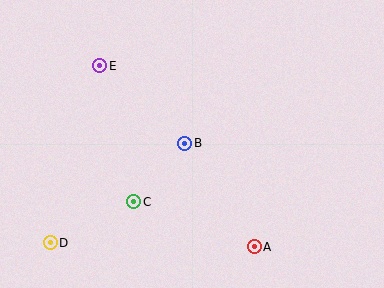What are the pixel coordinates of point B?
Point B is at (185, 143).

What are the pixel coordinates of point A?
Point A is at (254, 247).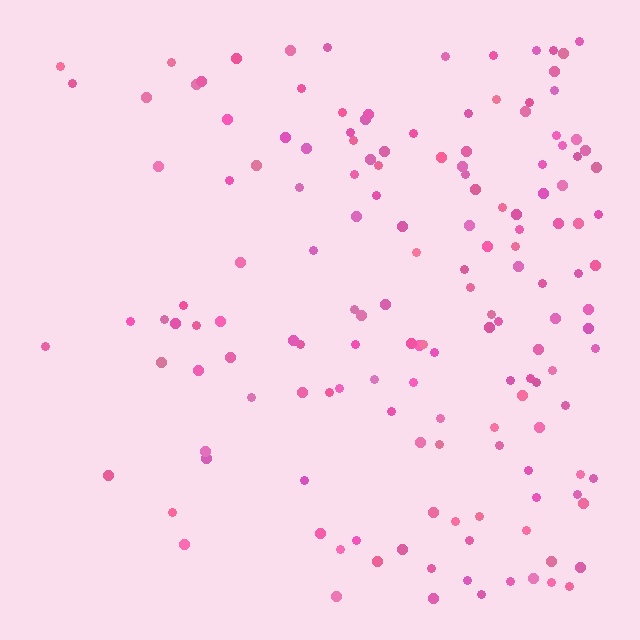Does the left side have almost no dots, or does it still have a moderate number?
Still a moderate number, just noticeably fewer than the right.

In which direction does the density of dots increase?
From left to right, with the right side densest.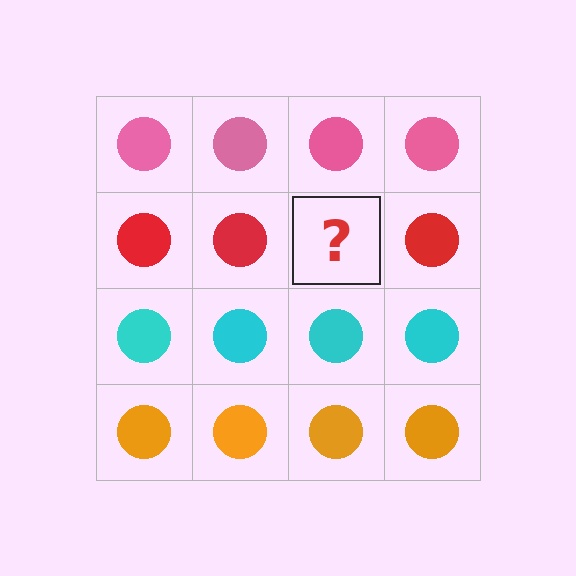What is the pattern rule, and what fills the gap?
The rule is that each row has a consistent color. The gap should be filled with a red circle.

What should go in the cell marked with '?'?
The missing cell should contain a red circle.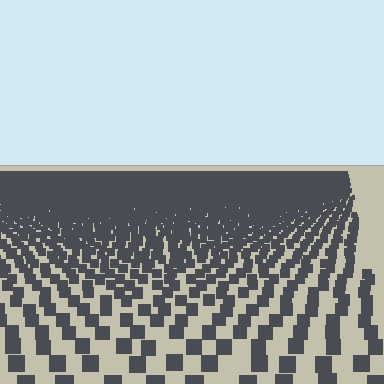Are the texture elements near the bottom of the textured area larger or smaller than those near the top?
Larger. Near the bottom, elements are closer to the viewer and appear at a bigger on-screen size.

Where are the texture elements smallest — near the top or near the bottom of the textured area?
Near the top.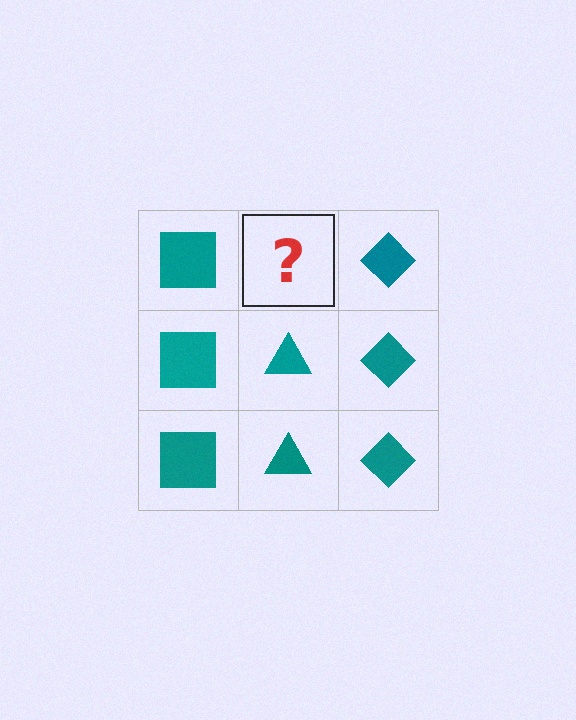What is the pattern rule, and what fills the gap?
The rule is that each column has a consistent shape. The gap should be filled with a teal triangle.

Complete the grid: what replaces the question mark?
The question mark should be replaced with a teal triangle.